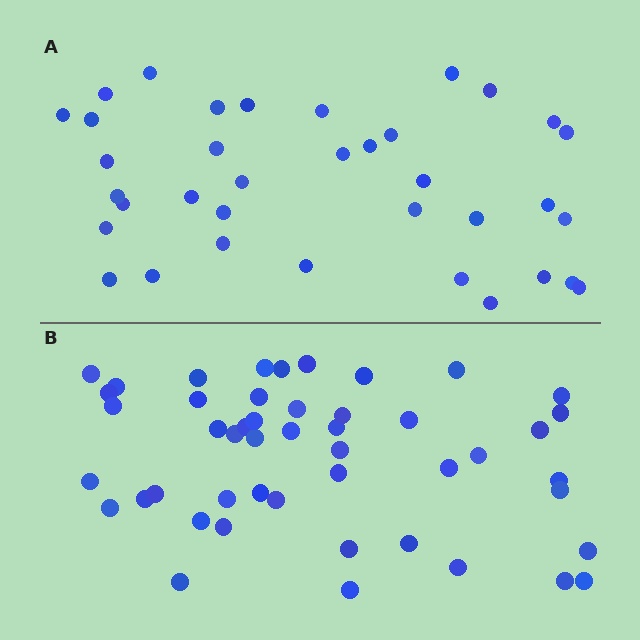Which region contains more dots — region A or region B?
Region B (the bottom region) has more dots.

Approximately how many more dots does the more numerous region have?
Region B has roughly 12 or so more dots than region A.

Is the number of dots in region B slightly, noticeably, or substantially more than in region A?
Region B has noticeably more, but not dramatically so. The ratio is roughly 1.3 to 1.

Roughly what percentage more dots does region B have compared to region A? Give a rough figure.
About 35% more.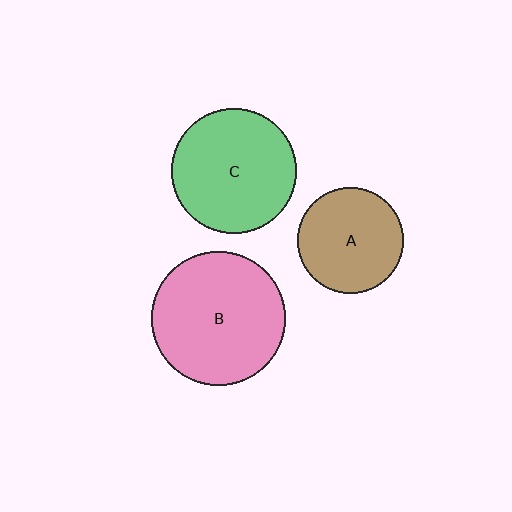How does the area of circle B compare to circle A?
Approximately 1.6 times.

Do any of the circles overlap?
No, none of the circles overlap.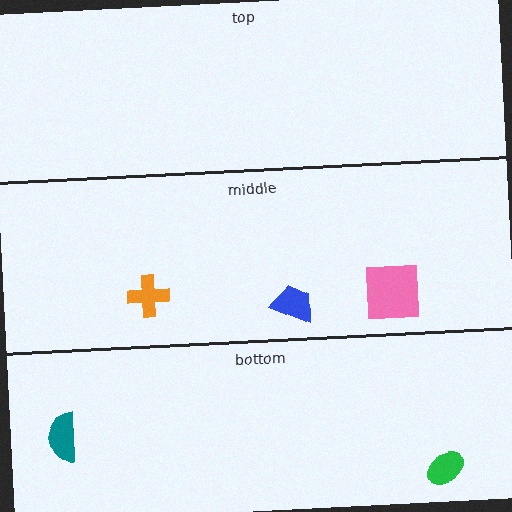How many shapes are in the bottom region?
2.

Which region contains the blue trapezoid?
The middle region.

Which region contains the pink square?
The middle region.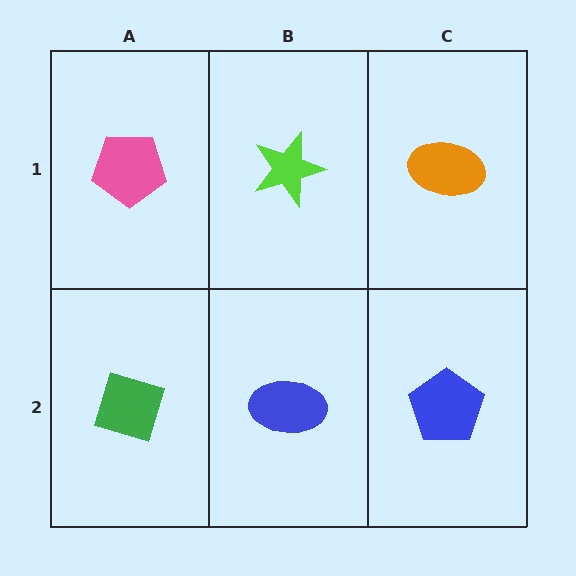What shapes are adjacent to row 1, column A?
A green diamond (row 2, column A), a lime star (row 1, column B).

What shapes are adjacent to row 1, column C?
A blue pentagon (row 2, column C), a lime star (row 1, column B).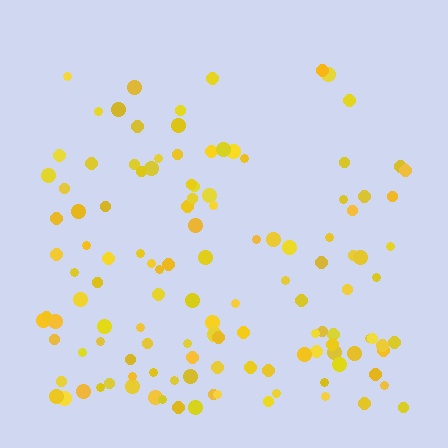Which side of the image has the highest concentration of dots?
The bottom.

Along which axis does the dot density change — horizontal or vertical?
Vertical.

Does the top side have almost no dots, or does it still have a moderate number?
Still a moderate number, just noticeably fewer than the bottom.